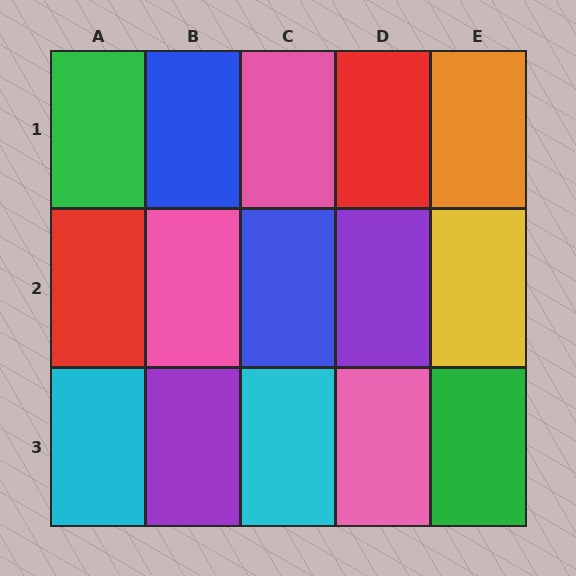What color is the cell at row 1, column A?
Green.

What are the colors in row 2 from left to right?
Red, pink, blue, purple, yellow.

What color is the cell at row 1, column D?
Red.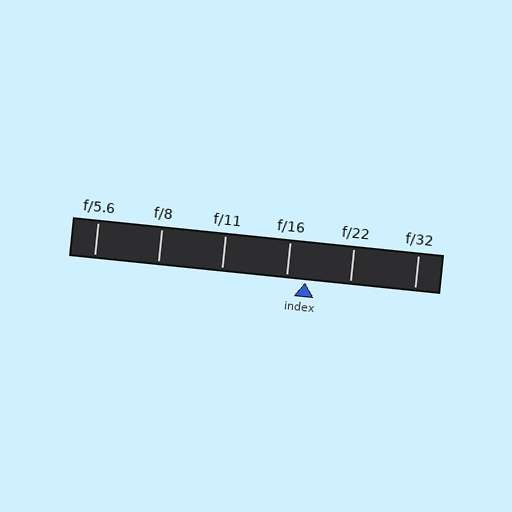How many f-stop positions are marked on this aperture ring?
There are 6 f-stop positions marked.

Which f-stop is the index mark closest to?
The index mark is closest to f/16.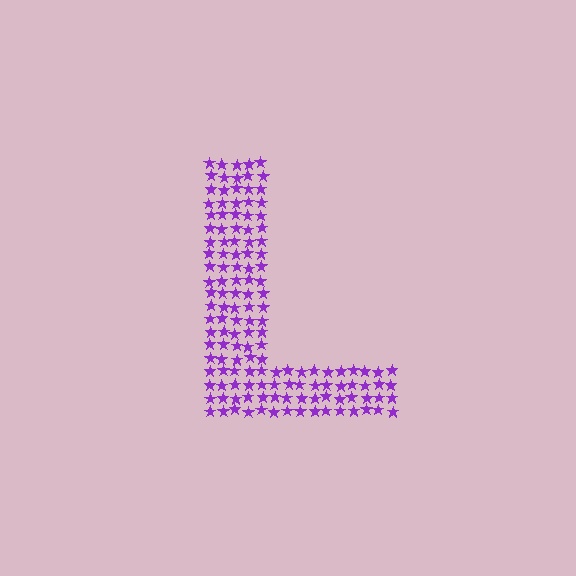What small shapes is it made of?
It is made of small stars.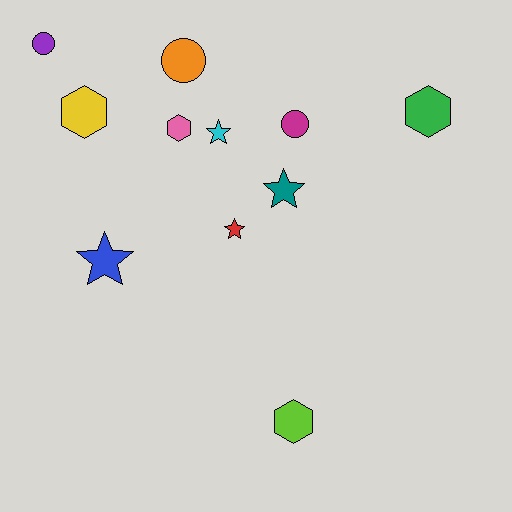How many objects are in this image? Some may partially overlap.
There are 11 objects.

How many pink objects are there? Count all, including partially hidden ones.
There is 1 pink object.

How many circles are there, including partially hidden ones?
There are 3 circles.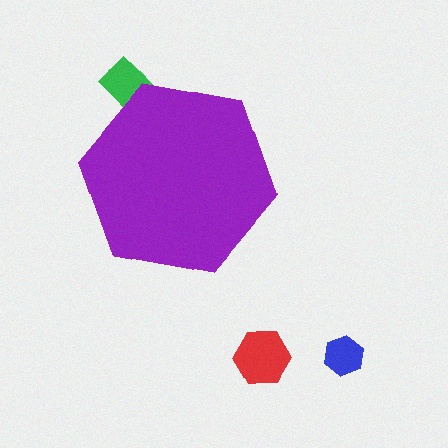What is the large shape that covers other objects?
A purple hexagon.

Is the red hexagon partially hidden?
No, the red hexagon is fully visible.